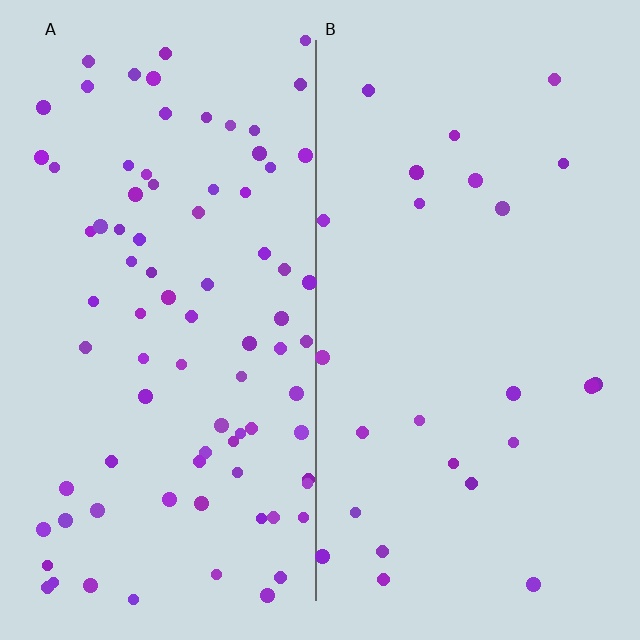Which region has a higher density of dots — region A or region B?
A (the left).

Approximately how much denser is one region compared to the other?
Approximately 3.4× — region A over region B.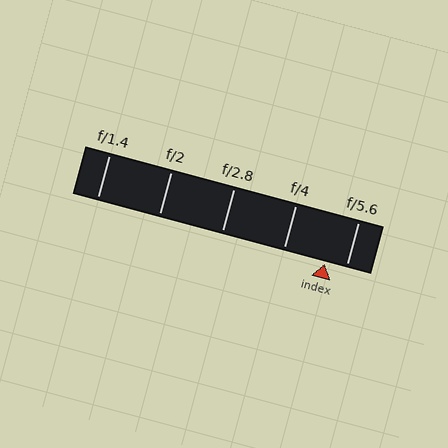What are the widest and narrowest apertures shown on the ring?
The widest aperture shown is f/1.4 and the narrowest is f/5.6.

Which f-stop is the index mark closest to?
The index mark is closest to f/5.6.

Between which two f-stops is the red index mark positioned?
The index mark is between f/4 and f/5.6.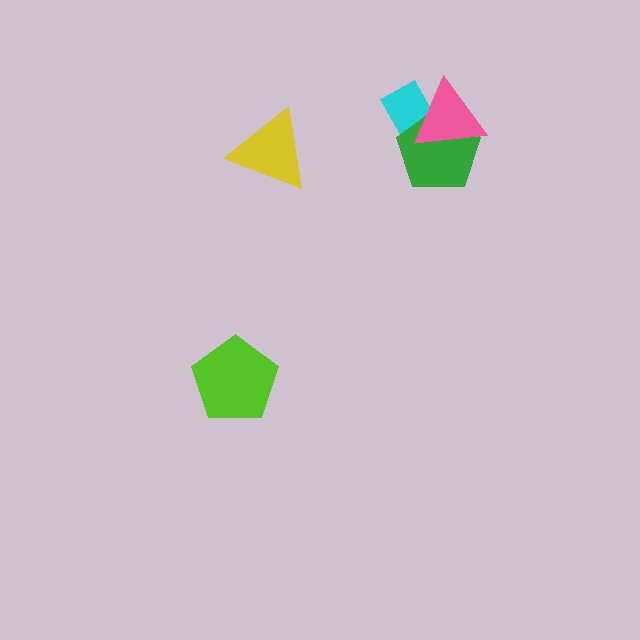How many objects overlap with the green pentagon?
2 objects overlap with the green pentagon.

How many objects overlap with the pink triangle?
2 objects overlap with the pink triangle.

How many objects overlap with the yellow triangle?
0 objects overlap with the yellow triangle.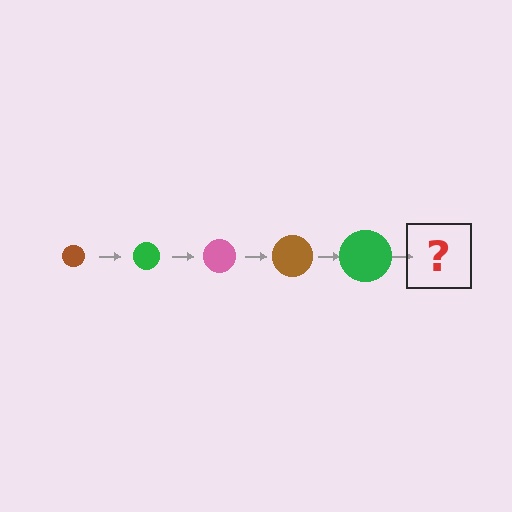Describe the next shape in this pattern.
It should be a pink circle, larger than the previous one.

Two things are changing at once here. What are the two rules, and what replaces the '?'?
The two rules are that the circle grows larger each step and the color cycles through brown, green, and pink. The '?' should be a pink circle, larger than the previous one.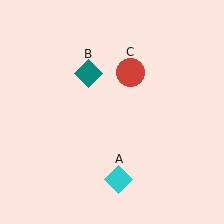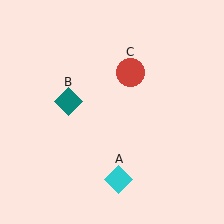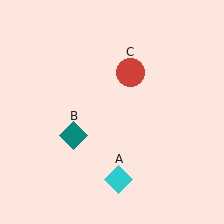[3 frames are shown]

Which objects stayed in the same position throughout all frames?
Cyan diamond (object A) and red circle (object C) remained stationary.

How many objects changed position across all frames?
1 object changed position: teal diamond (object B).